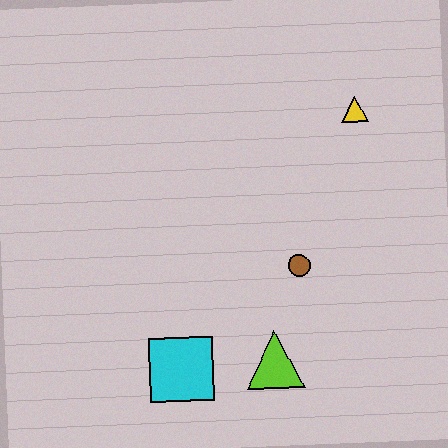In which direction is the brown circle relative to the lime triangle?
The brown circle is above the lime triangle.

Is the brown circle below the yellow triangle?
Yes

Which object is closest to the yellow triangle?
The brown circle is closest to the yellow triangle.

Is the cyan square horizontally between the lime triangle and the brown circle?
No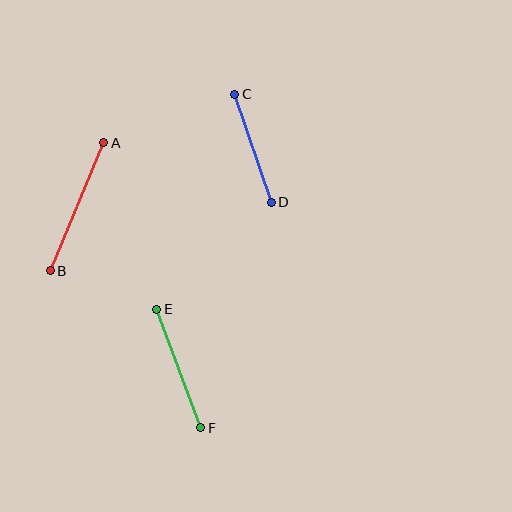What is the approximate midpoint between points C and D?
The midpoint is at approximately (253, 148) pixels.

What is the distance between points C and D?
The distance is approximately 114 pixels.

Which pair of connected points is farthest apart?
Points A and B are farthest apart.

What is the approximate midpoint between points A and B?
The midpoint is at approximately (77, 207) pixels.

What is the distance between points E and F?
The distance is approximately 126 pixels.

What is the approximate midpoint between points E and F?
The midpoint is at approximately (179, 369) pixels.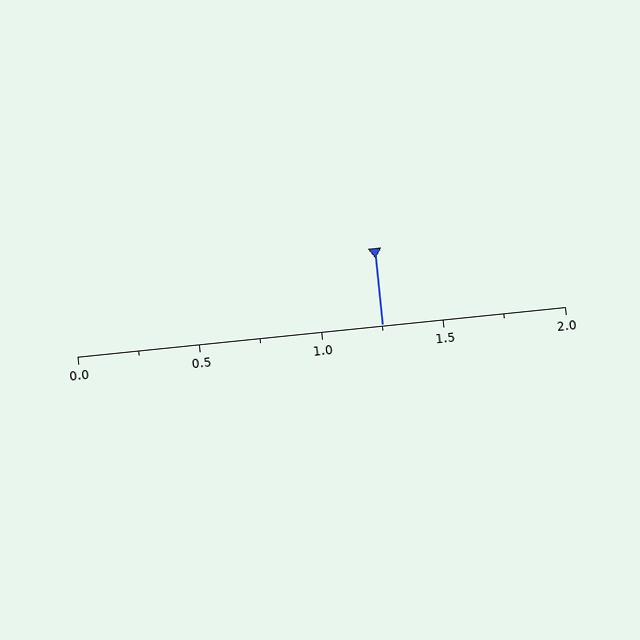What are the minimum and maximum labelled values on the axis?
The axis runs from 0.0 to 2.0.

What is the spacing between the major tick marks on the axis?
The major ticks are spaced 0.5 apart.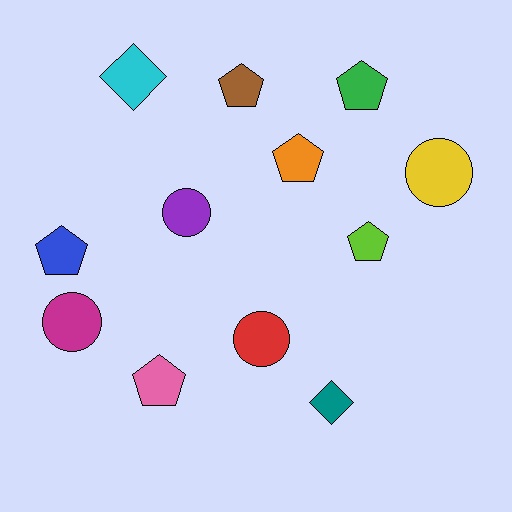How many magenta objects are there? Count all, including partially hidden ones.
There is 1 magenta object.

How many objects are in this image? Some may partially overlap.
There are 12 objects.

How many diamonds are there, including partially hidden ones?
There are 2 diamonds.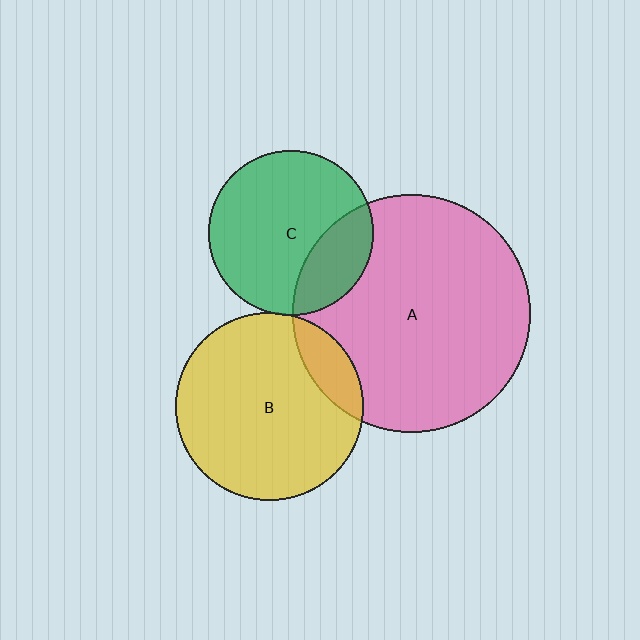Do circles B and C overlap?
Yes.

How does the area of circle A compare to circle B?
Approximately 1.6 times.